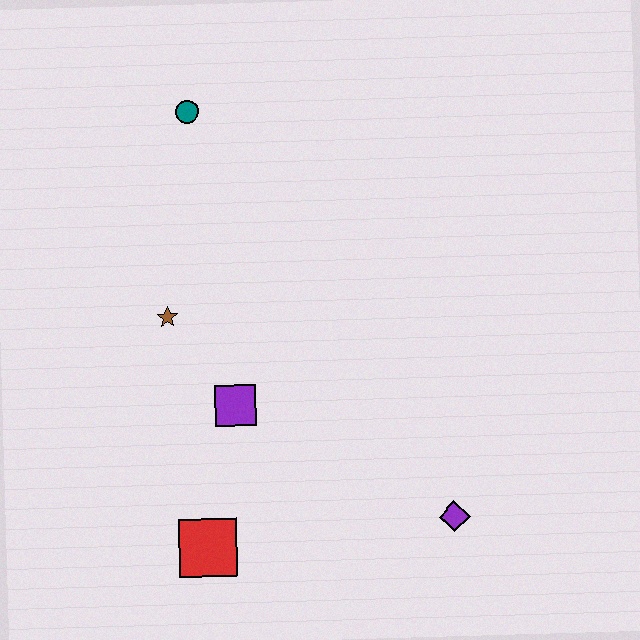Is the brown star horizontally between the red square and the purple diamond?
No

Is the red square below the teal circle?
Yes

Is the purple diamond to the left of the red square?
No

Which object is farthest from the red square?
The teal circle is farthest from the red square.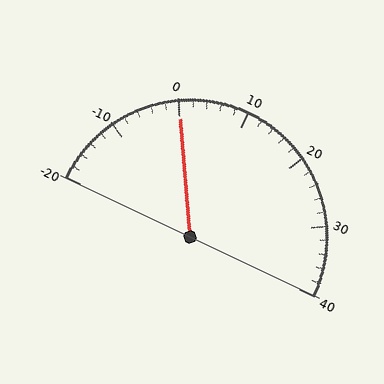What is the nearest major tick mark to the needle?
The nearest major tick mark is 0.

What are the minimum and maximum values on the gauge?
The gauge ranges from -20 to 40.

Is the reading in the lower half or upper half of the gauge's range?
The reading is in the lower half of the range (-20 to 40).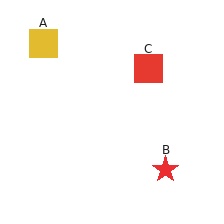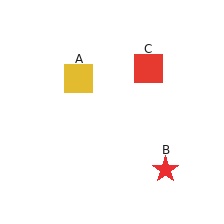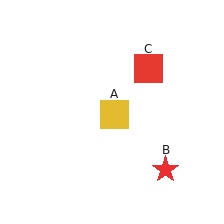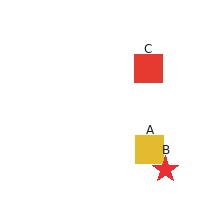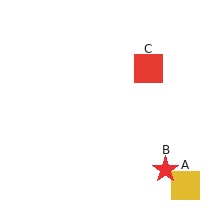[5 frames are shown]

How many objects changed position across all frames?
1 object changed position: yellow square (object A).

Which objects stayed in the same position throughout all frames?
Red star (object B) and red square (object C) remained stationary.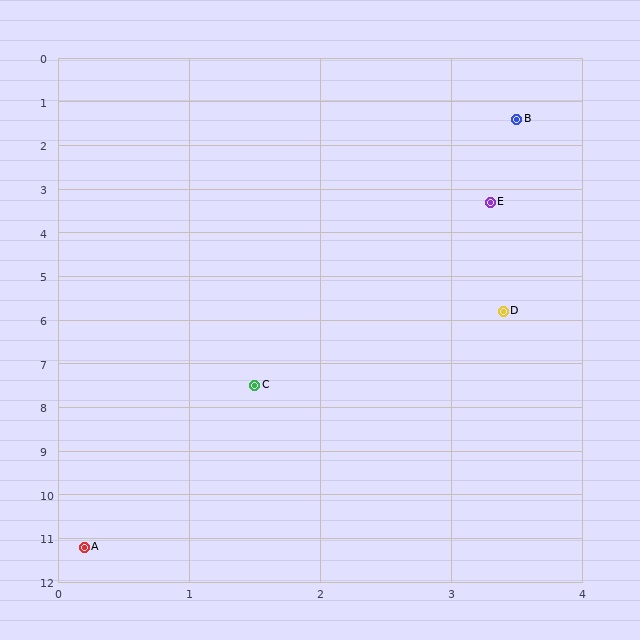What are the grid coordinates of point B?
Point B is at approximately (3.5, 1.4).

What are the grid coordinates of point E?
Point E is at approximately (3.3, 3.3).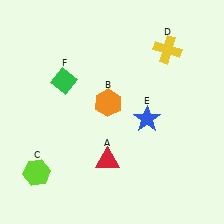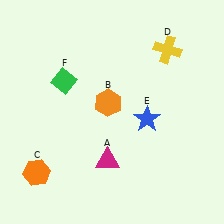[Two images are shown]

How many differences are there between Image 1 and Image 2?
There are 2 differences between the two images.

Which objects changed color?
A changed from red to magenta. C changed from lime to orange.